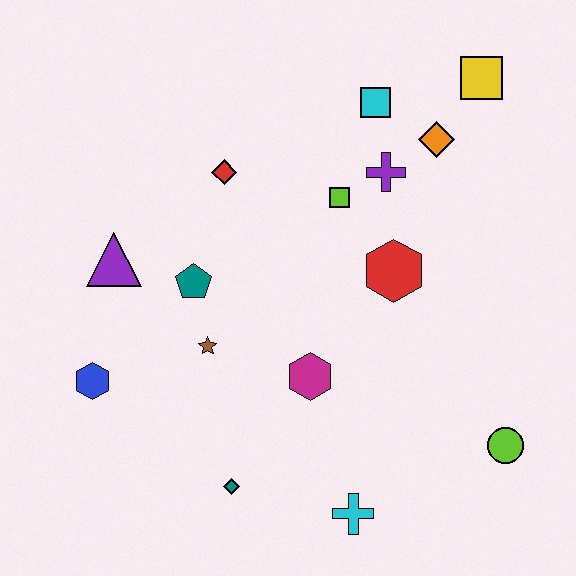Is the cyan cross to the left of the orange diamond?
Yes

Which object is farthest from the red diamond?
The lime circle is farthest from the red diamond.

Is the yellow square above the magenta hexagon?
Yes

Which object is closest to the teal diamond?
The cyan cross is closest to the teal diamond.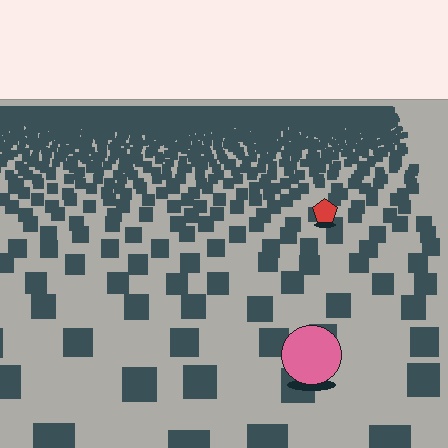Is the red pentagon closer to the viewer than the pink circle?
No. The pink circle is closer — you can tell from the texture gradient: the ground texture is coarser near it.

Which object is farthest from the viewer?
The red pentagon is farthest from the viewer. It appears smaller and the ground texture around it is denser.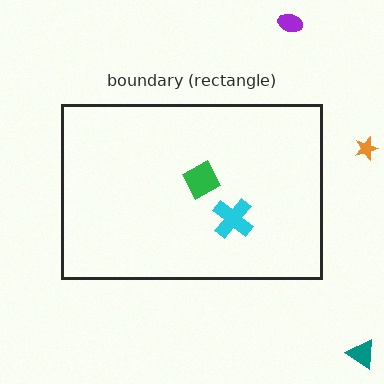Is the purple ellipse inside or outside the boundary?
Outside.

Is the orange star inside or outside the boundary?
Outside.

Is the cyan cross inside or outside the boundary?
Inside.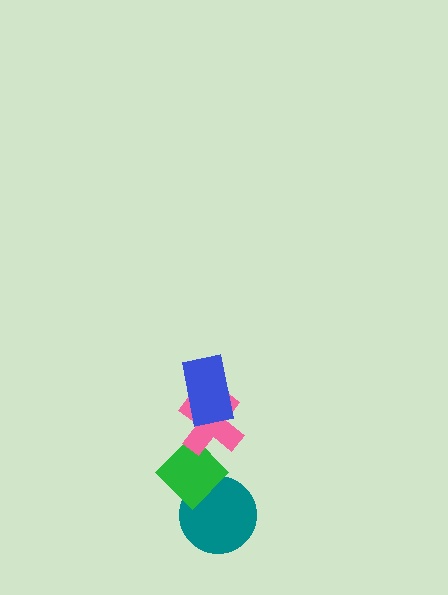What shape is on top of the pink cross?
The blue rectangle is on top of the pink cross.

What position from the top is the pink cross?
The pink cross is 2nd from the top.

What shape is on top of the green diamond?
The pink cross is on top of the green diamond.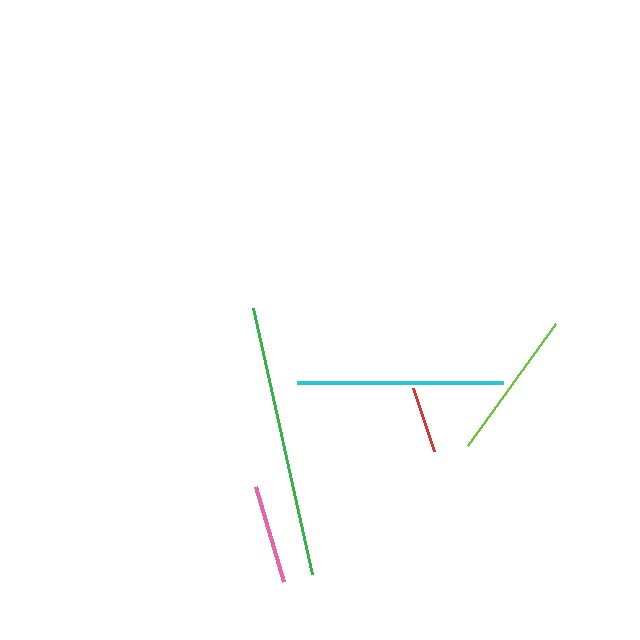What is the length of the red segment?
The red segment is approximately 67 pixels long.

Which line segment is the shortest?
The red line is the shortest at approximately 67 pixels.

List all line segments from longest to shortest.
From longest to shortest: green, cyan, lime, pink, red.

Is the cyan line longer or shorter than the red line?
The cyan line is longer than the red line.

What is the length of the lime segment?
The lime segment is approximately 150 pixels long.